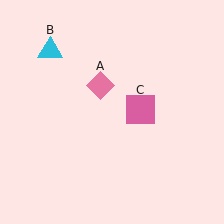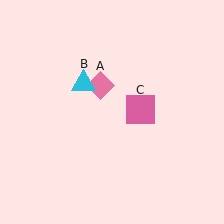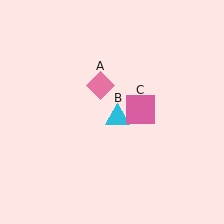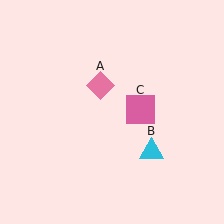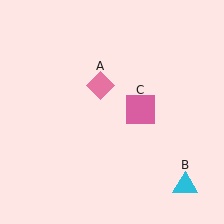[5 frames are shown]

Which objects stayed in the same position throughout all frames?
Pink diamond (object A) and pink square (object C) remained stationary.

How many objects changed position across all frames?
1 object changed position: cyan triangle (object B).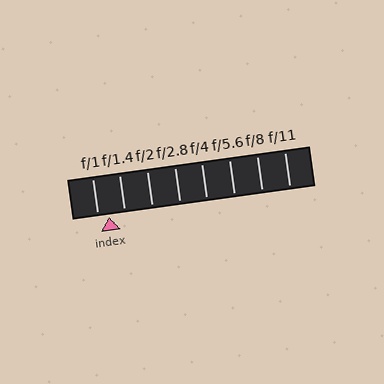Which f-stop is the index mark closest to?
The index mark is closest to f/1.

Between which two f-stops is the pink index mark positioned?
The index mark is between f/1 and f/1.4.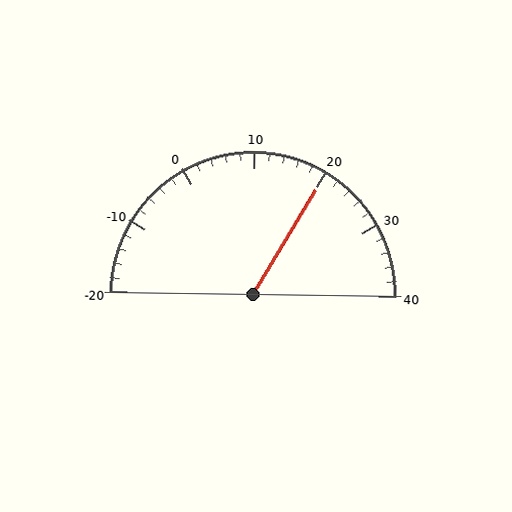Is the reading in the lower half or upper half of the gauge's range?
The reading is in the upper half of the range (-20 to 40).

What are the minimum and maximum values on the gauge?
The gauge ranges from -20 to 40.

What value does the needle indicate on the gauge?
The needle indicates approximately 20.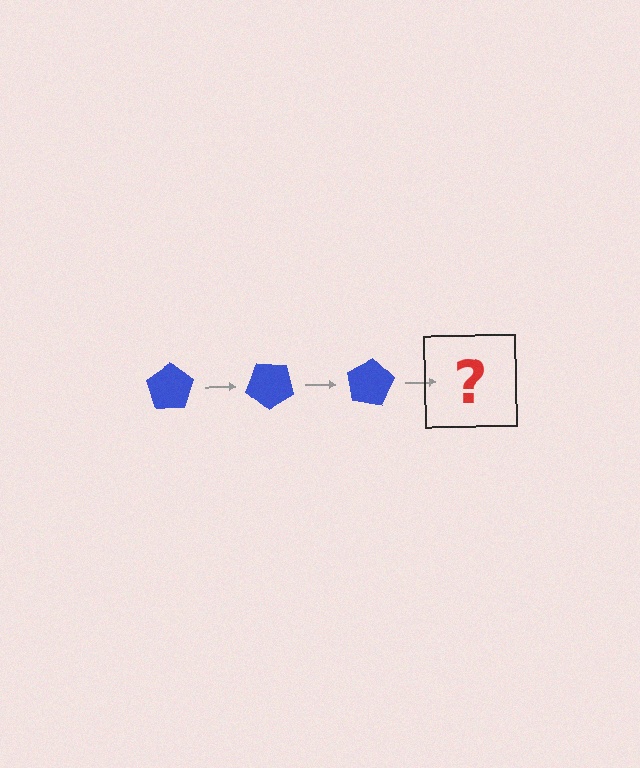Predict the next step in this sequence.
The next step is a blue pentagon rotated 120 degrees.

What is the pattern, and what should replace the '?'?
The pattern is that the pentagon rotates 40 degrees each step. The '?' should be a blue pentagon rotated 120 degrees.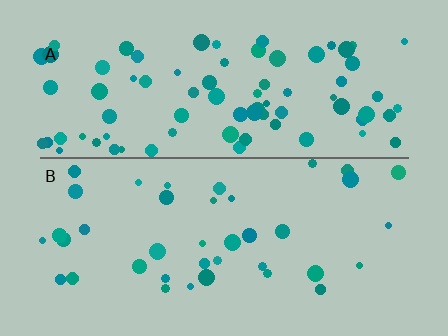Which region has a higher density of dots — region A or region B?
A (the top).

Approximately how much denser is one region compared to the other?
Approximately 2.1× — region A over region B.